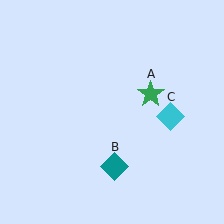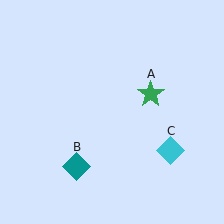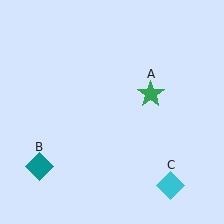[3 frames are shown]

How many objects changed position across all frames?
2 objects changed position: teal diamond (object B), cyan diamond (object C).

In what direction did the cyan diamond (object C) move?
The cyan diamond (object C) moved down.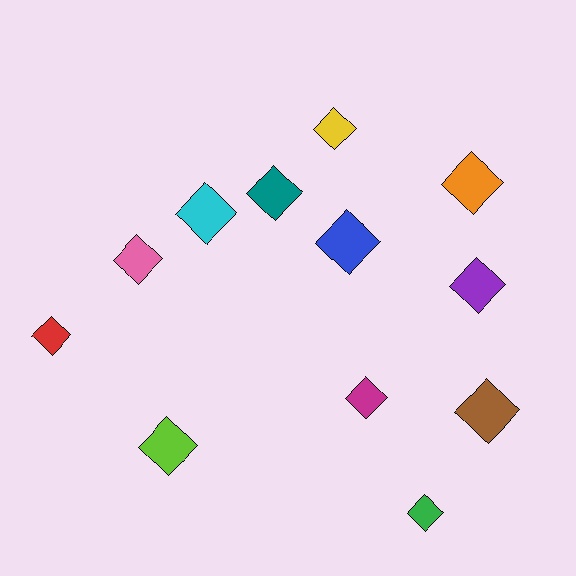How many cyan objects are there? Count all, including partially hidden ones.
There is 1 cyan object.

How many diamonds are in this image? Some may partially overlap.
There are 12 diamonds.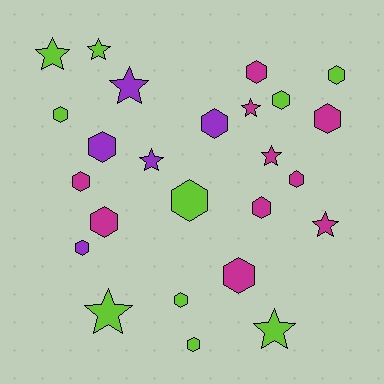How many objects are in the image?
There are 25 objects.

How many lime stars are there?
There are 4 lime stars.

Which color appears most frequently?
Lime, with 10 objects.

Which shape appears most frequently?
Hexagon, with 16 objects.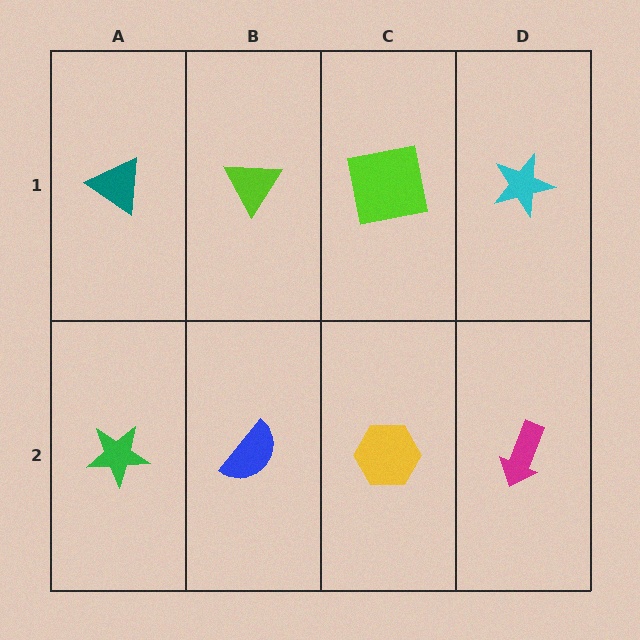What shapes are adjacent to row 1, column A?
A green star (row 2, column A), a lime triangle (row 1, column B).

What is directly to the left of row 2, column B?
A green star.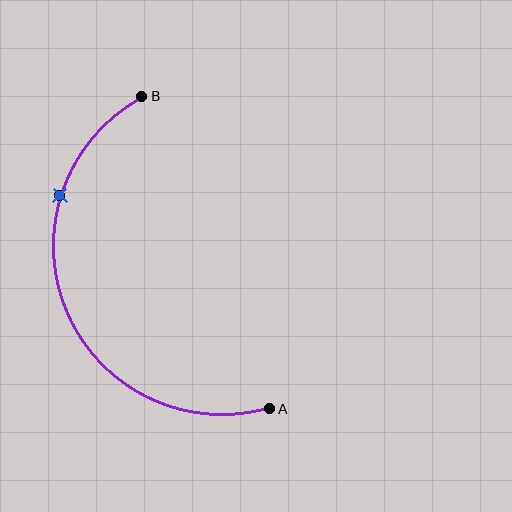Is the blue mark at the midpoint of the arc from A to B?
No. The blue mark lies on the arc but is closer to endpoint B. The arc midpoint would be at the point on the curve equidistant along the arc from both A and B.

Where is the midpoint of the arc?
The arc midpoint is the point on the curve farthest from the straight line joining A and B. It sits to the left of that line.